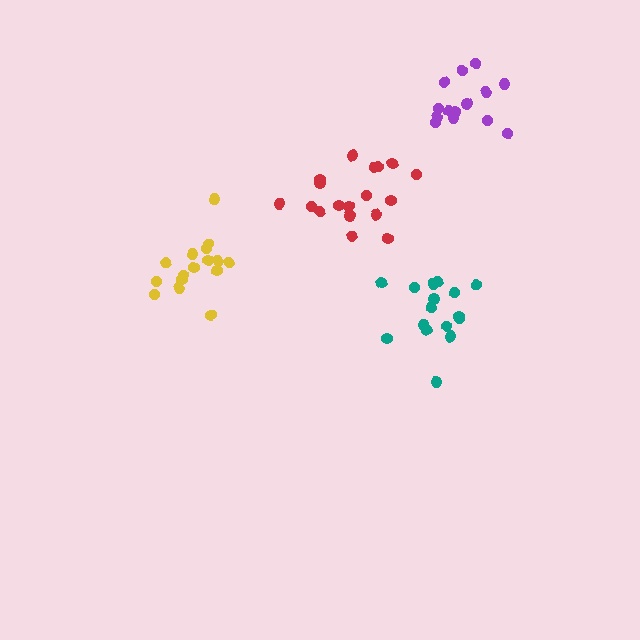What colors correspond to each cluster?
The clusters are colored: purple, teal, red, yellow.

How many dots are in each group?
Group 1: 14 dots, Group 2: 16 dots, Group 3: 18 dots, Group 4: 16 dots (64 total).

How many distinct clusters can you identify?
There are 4 distinct clusters.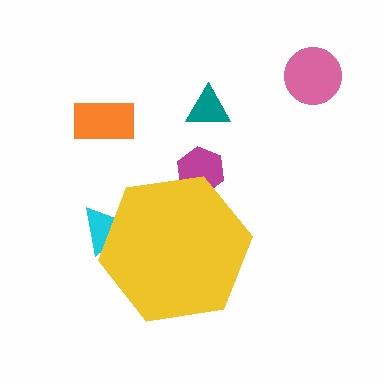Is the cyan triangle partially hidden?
Yes, the cyan triangle is partially hidden behind the yellow hexagon.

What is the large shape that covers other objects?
A yellow hexagon.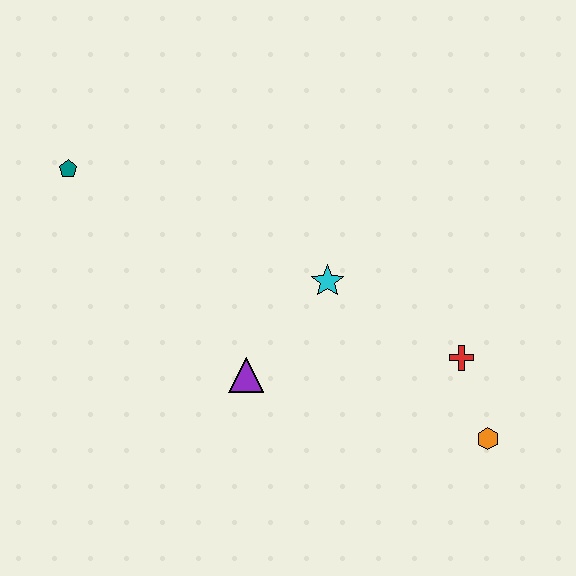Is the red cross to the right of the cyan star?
Yes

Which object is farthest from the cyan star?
The teal pentagon is farthest from the cyan star.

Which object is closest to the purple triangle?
The cyan star is closest to the purple triangle.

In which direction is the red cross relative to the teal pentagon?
The red cross is to the right of the teal pentagon.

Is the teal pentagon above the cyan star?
Yes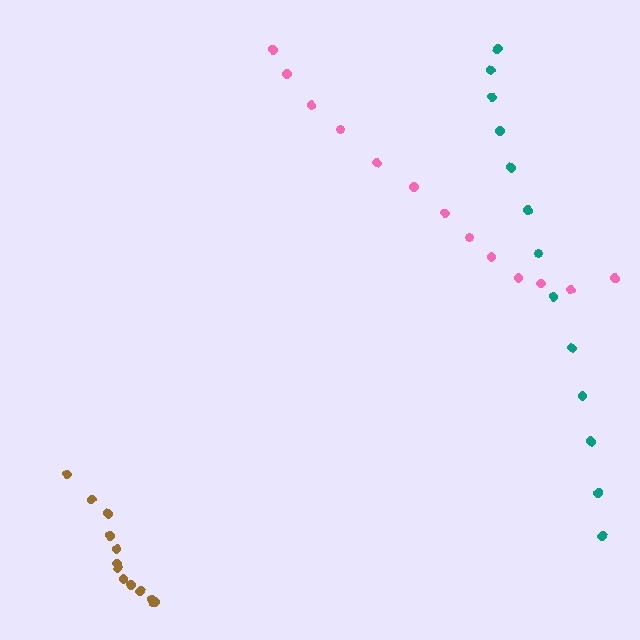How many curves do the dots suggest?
There are 3 distinct paths.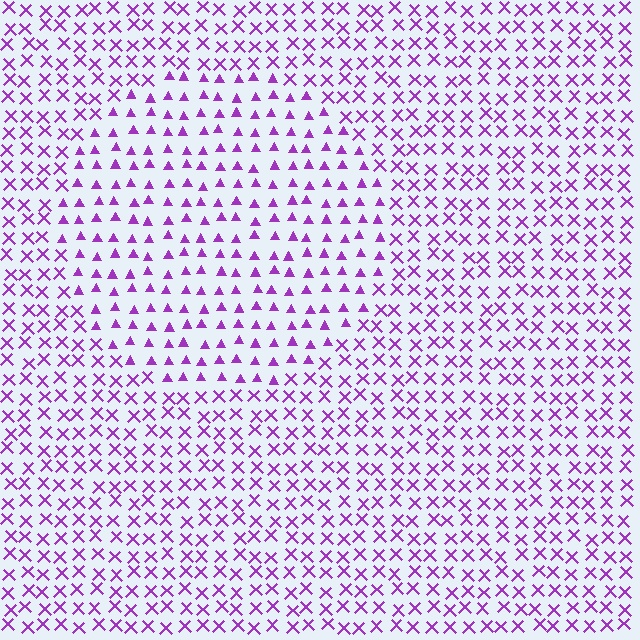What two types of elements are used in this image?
The image uses triangles inside the circle region and X marks outside it.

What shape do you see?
I see a circle.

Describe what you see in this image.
The image is filled with small purple elements arranged in a uniform grid. A circle-shaped region contains triangles, while the surrounding area contains X marks. The boundary is defined purely by the change in element shape.